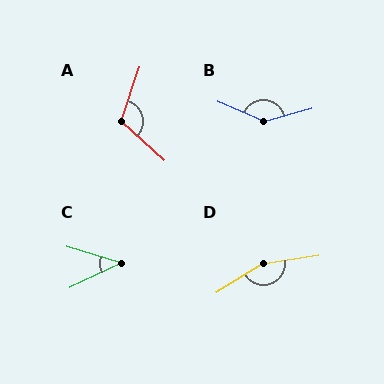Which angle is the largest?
D, at approximately 157 degrees.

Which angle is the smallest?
C, at approximately 43 degrees.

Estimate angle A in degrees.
Approximately 113 degrees.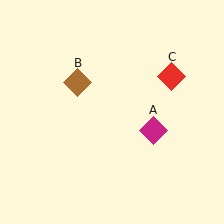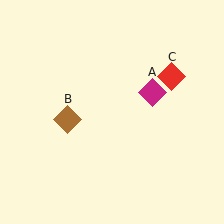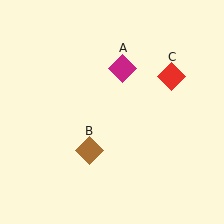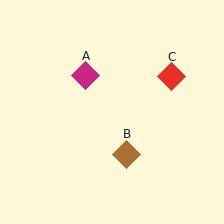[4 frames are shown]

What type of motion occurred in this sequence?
The magenta diamond (object A), brown diamond (object B) rotated counterclockwise around the center of the scene.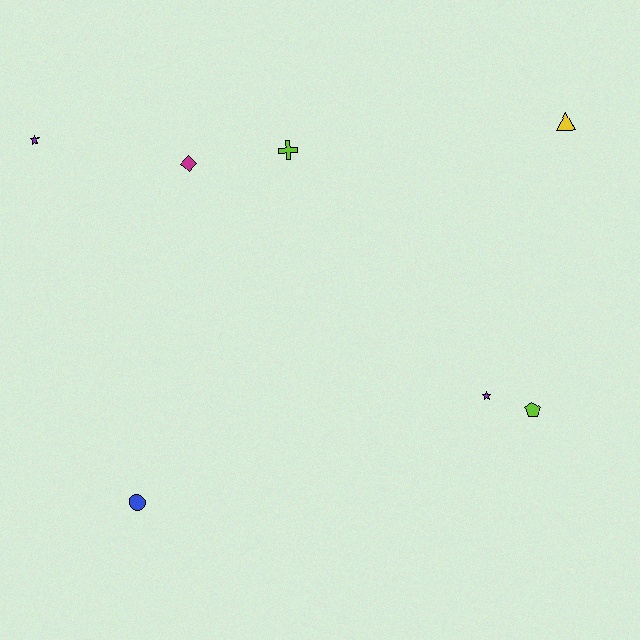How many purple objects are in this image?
There are 2 purple objects.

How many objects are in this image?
There are 7 objects.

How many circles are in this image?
There is 1 circle.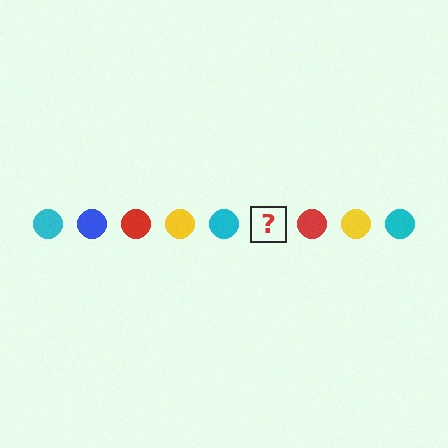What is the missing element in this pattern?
The missing element is a blue circle.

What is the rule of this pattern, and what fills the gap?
The rule is that the pattern cycles through cyan, blue, red, yellow circles. The gap should be filled with a blue circle.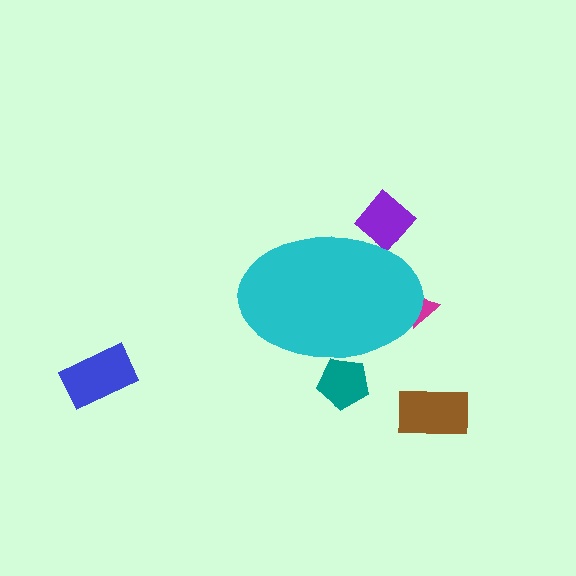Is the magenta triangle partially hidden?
Yes, the magenta triangle is partially hidden behind the cyan ellipse.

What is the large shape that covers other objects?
A cyan ellipse.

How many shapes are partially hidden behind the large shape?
3 shapes are partially hidden.